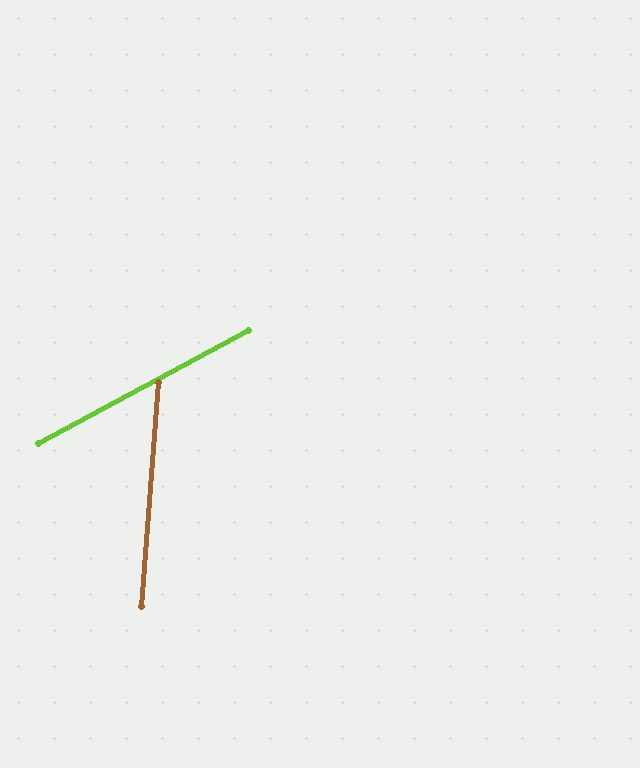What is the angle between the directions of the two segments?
Approximately 57 degrees.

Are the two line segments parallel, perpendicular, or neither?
Neither parallel nor perpendicular — they differ by about 57°.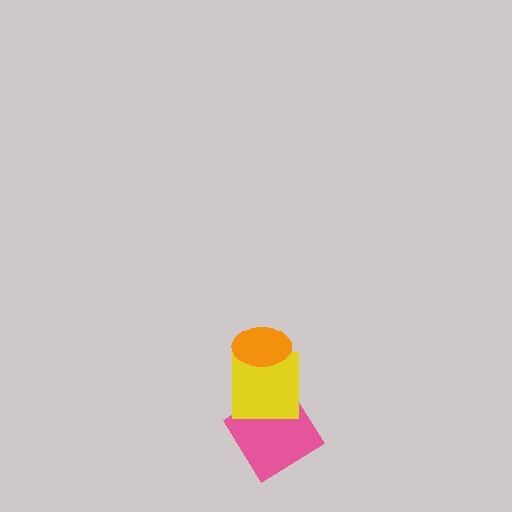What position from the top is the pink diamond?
The pink diamond is 3rd from the top.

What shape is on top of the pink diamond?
The yellow square is on top of the pink diamond.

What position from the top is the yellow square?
The yellow square is 2nd from the top.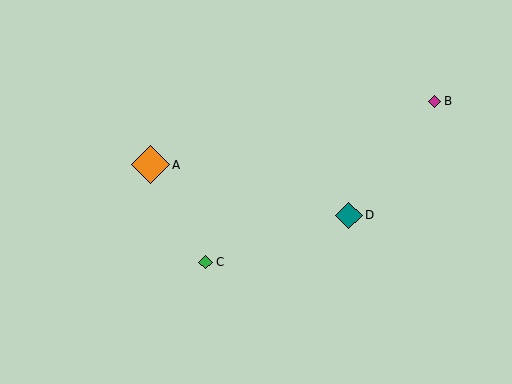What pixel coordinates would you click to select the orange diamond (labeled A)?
Click at (151, 165) to select the orange diamond A.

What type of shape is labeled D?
Shape D is a teal diamond.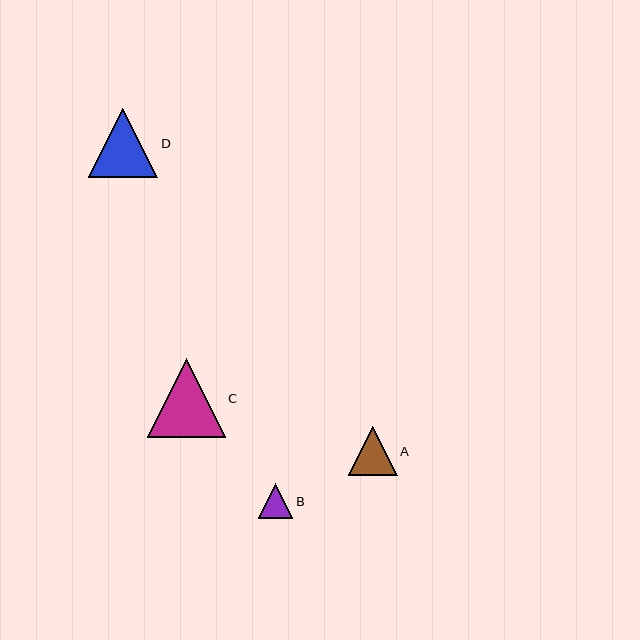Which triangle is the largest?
Triangle C is the largest with a size of approximately 78 pixels.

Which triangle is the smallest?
Triangle B is the smallest with a size of approximately 35 pixels.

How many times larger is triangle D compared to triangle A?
Triangle D is approximately 1.4 times the size of triangle A.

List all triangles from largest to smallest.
From largest to smallest: C, D, A, B.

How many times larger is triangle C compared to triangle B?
Triangle C is approximately 2.3 times the size of triangle B.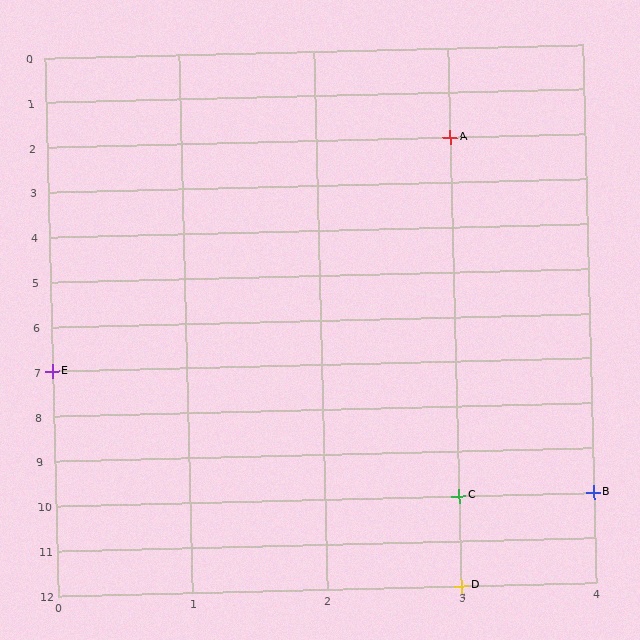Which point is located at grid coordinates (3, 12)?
Point D is at (3, 12).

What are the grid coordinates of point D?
Point D is at grid coordinates (3, 12).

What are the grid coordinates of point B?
Point B is at grid coordinates (4, 10).